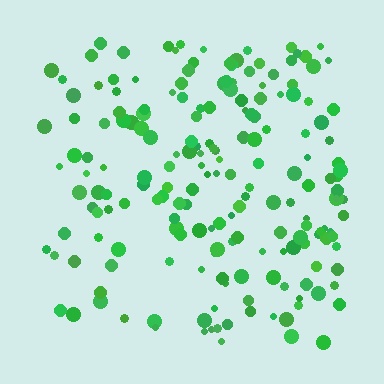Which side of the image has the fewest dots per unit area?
The left.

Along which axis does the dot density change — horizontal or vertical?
Horizontal.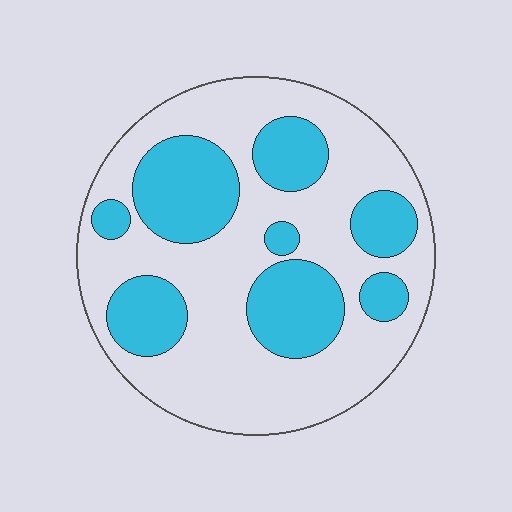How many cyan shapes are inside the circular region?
8.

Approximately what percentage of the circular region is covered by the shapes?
Approximately 35%.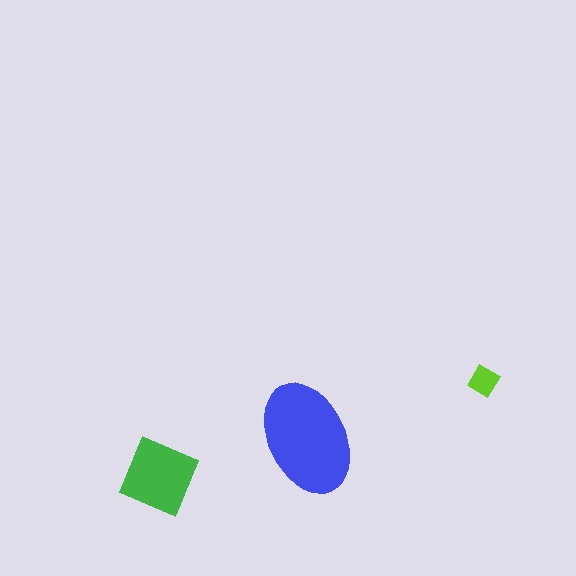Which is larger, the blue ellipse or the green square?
The blue ellipse.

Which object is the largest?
The blue ellipse.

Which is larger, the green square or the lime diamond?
The green square.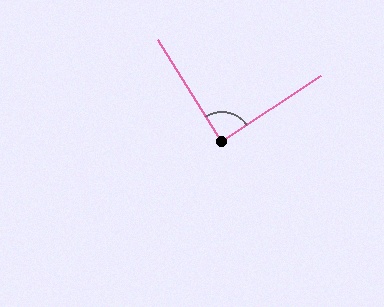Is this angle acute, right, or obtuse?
It is approximately a right angle.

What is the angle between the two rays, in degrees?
Approximately 89 degrees.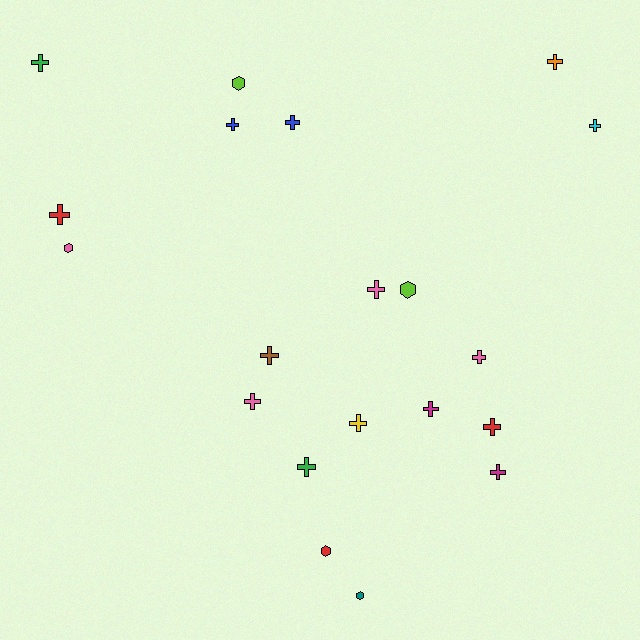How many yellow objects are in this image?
There is 1 yellow object.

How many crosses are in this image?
There are 15 crosses.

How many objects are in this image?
There are 20 objects.